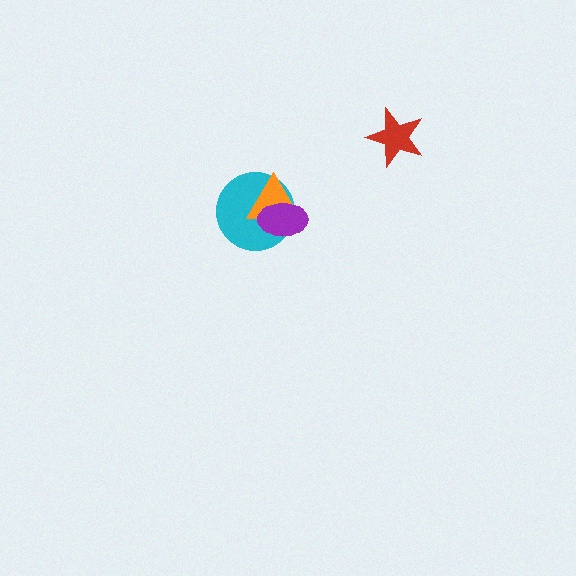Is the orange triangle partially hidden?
Yes, it is partially covered by another shape.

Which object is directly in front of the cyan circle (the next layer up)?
The orange triangle is directly in front of the cyan circle.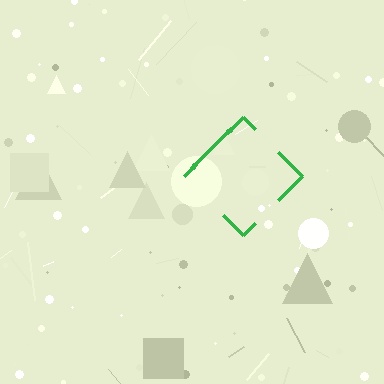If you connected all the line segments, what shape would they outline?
They would outline a diamond.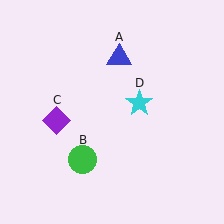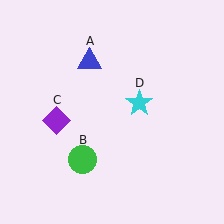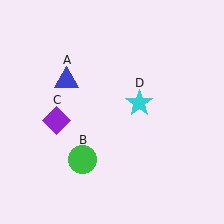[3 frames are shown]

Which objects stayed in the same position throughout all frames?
Green circle (object B) and purple diamond (object C) and cyan star (object D) remained stationary.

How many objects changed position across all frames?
1 object changed position: blue triangle (object A).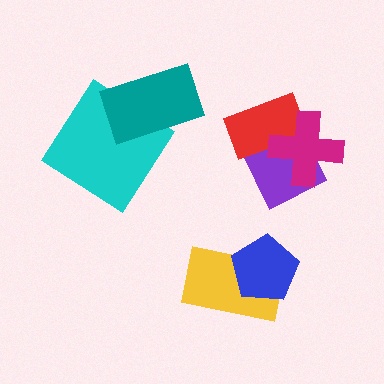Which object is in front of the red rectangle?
The magenta cross is in front of the red rectangle.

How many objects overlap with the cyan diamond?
1 object overlaps with the cyan diamond.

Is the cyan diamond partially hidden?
Yes, it is partially covered by another shape.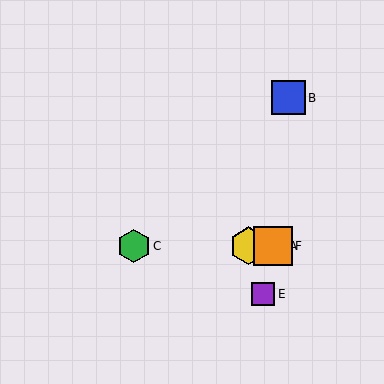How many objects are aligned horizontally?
4 objects (A, C, D, F) are aligned horizontally.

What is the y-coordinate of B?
Object B is at y≈98.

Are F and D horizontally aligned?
Yes, both are at y≈246.